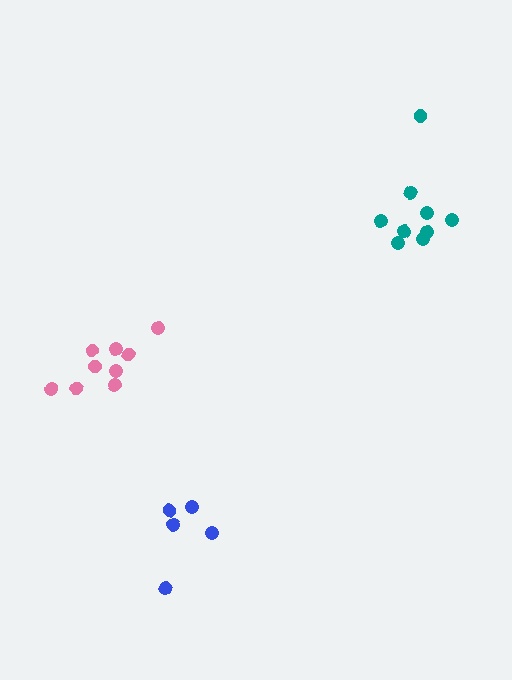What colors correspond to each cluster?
The clusters are colored: pink, teal, blue.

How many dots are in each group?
Group 1: 9 dots, Group 2: 9 dots, Group 3: 5 dots (23 total).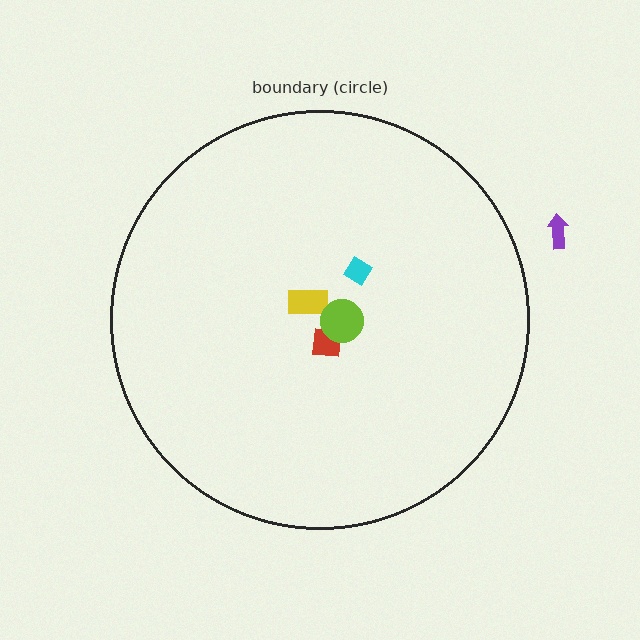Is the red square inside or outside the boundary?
Inside.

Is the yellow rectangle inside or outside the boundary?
Inside.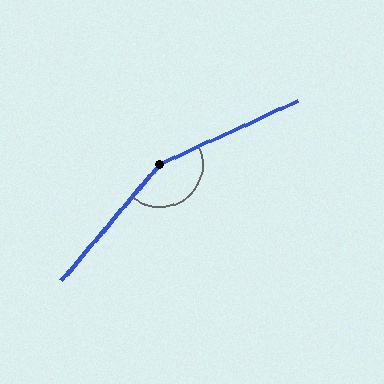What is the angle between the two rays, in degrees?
Approximately 155 degrees.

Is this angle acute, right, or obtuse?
It is obtuse.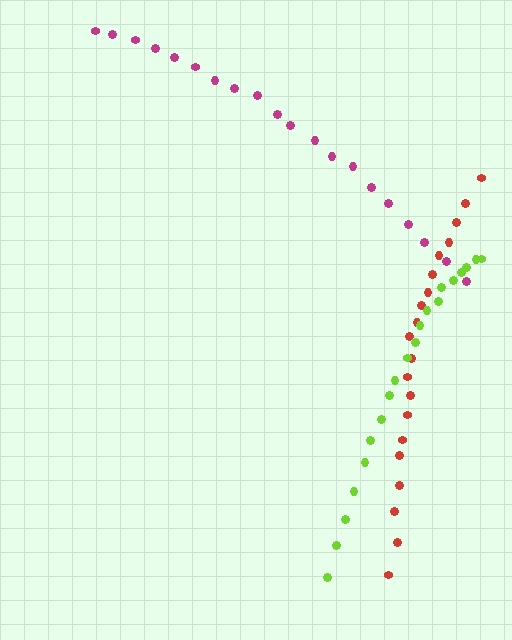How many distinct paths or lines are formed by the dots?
There are 3 distinct paths.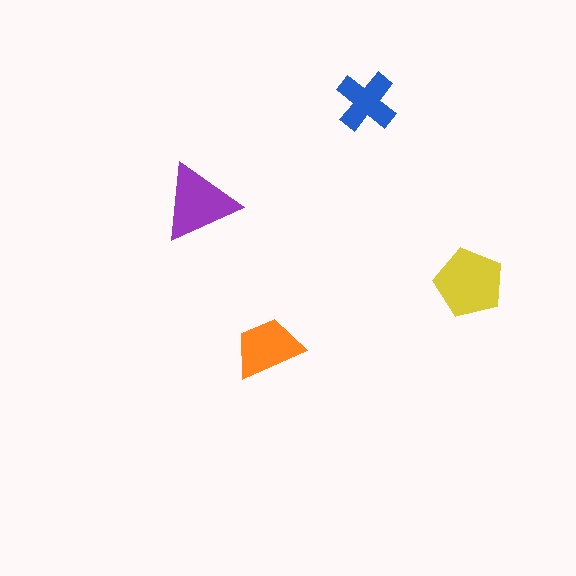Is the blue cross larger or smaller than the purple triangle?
Smaller.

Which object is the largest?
The yellow pentagon.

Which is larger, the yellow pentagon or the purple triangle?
The yellow pentagon.